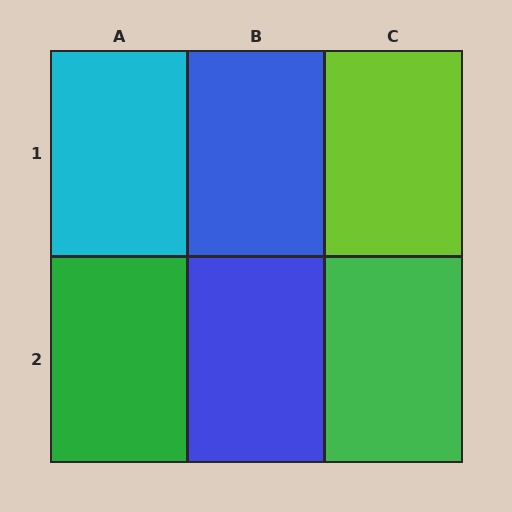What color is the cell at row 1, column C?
Lime.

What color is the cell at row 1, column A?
Cyan.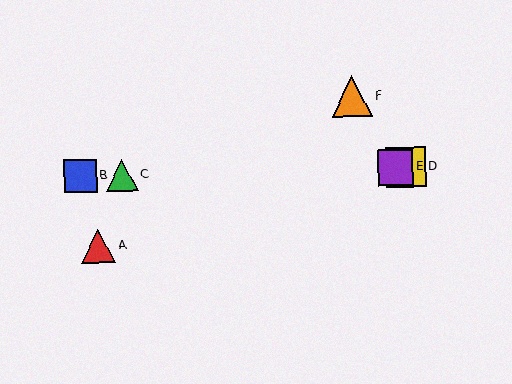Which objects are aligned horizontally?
Objects B, C, D, E are aligned horizontally.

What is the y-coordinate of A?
Object A is at y≈246.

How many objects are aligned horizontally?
4 objects (B, C, D, E) are aligned horizontally.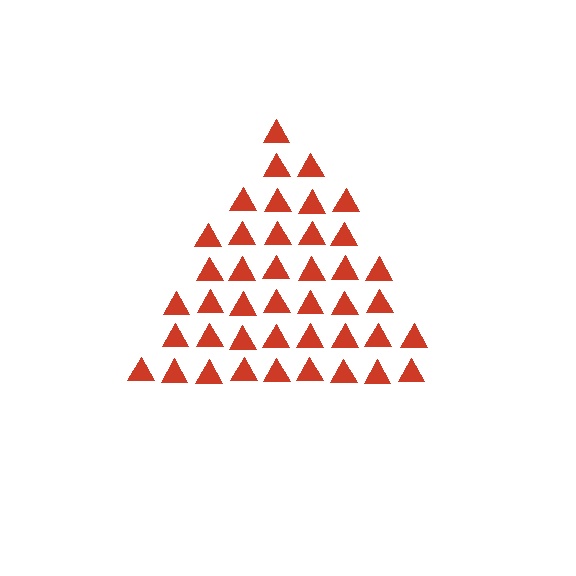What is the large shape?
The large shape is a triangle.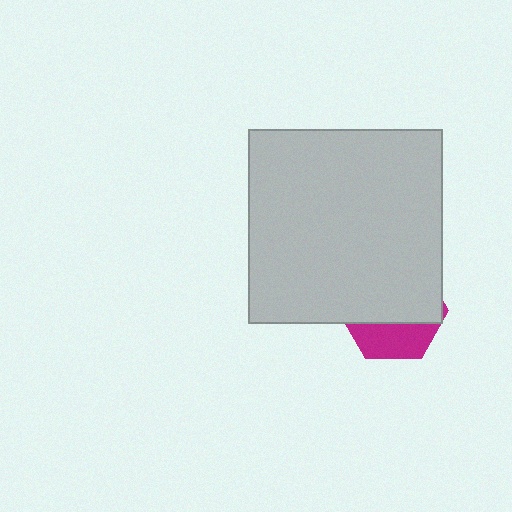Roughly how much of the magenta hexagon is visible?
A small part of it is visible (roughly 34%).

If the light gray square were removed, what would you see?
You would see the complete magenta hexagon.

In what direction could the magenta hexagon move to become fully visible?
The magenta hexagon could move down. That would shift it out from behind the light gray square entirely.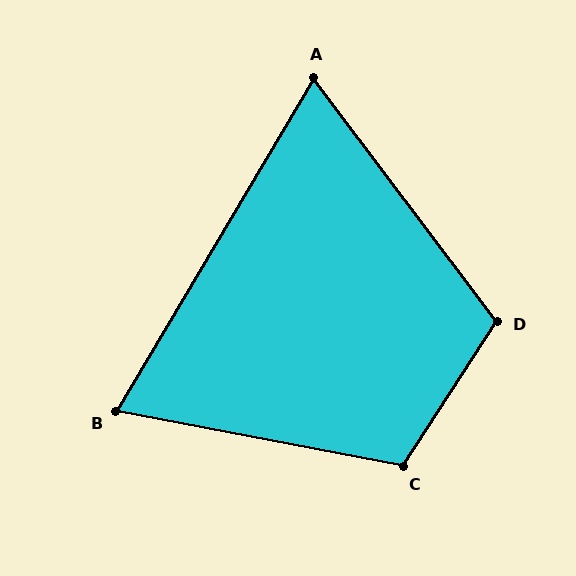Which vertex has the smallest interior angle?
A, at approximately 68 degrees.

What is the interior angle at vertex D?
Approximately 110 degrees (obtuse).